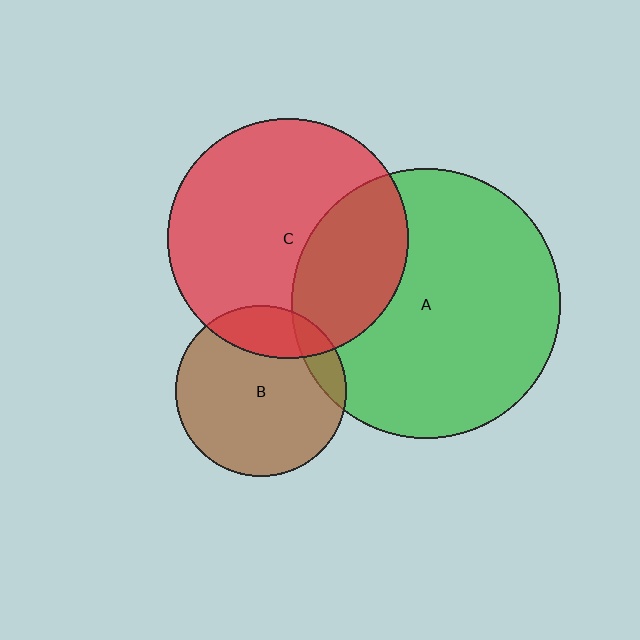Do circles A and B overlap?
Yes.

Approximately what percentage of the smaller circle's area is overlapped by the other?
Approximately 10%.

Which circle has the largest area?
Circle A (green).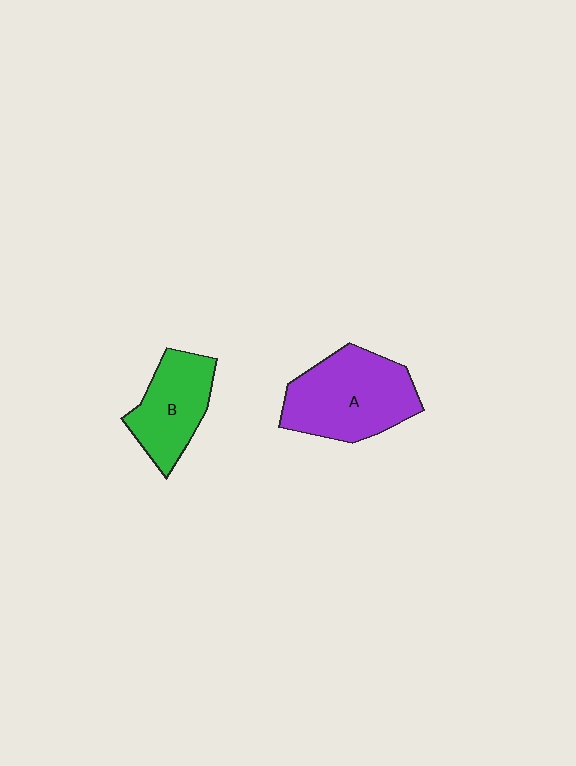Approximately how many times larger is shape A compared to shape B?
Approximately 1.4 times.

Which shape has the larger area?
Shape A (purple).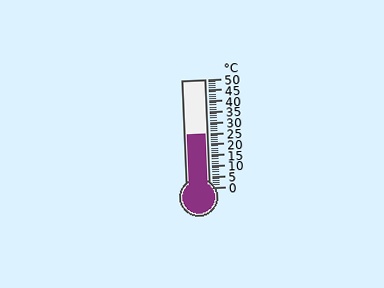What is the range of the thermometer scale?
The thermometer scale ranges from 0°C to 50°C.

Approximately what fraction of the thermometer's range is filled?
The thermometer is filled to approximately 50% of its range.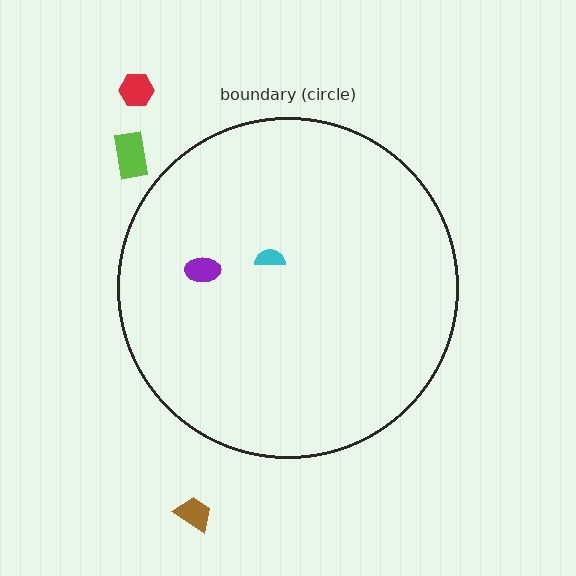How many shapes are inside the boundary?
2 inside, 3 outside.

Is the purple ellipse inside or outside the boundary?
Inside.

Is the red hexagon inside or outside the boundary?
Outside.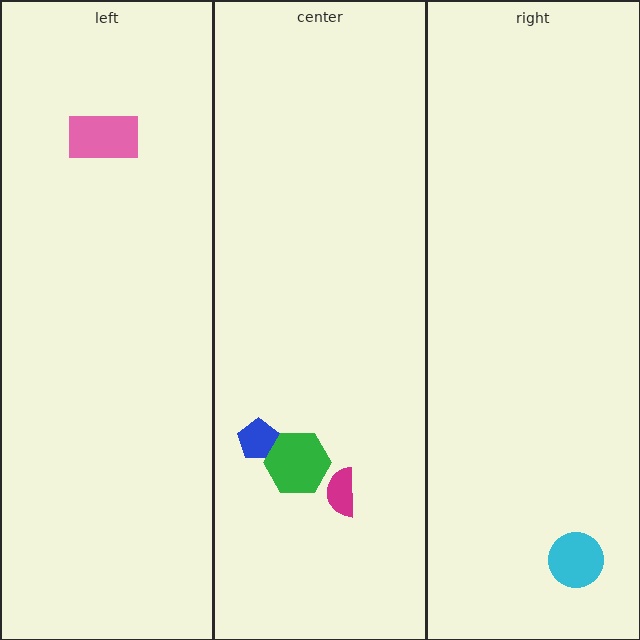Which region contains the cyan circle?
The right region.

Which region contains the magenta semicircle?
The center region.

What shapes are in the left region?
The pink rectangle.